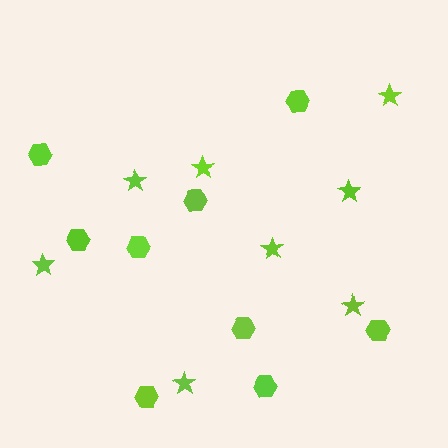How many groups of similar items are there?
There are 2 groups: one group of hexagons (9) and one group of stars (8).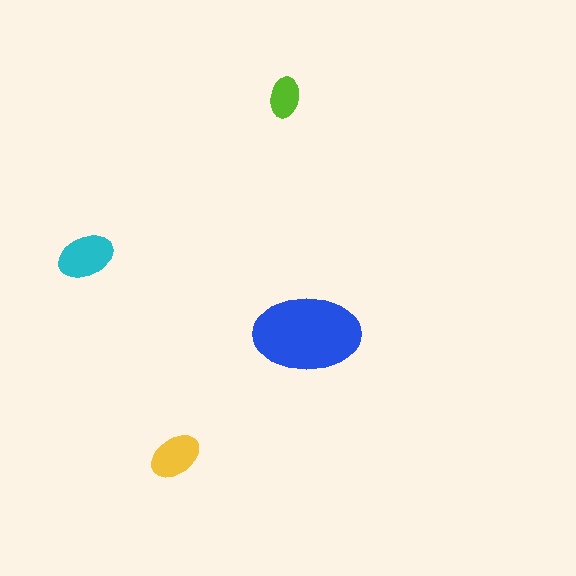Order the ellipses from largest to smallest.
the blue one, the cyan one, the yellow one, the lime one.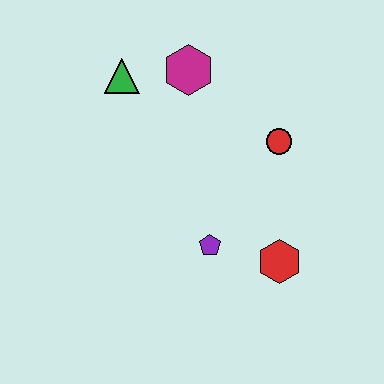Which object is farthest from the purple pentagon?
The green triangle is farthest from the purple pentagon.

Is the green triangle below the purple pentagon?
No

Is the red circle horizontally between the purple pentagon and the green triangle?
No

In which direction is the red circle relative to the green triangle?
The red circle is to the right of the green triangle.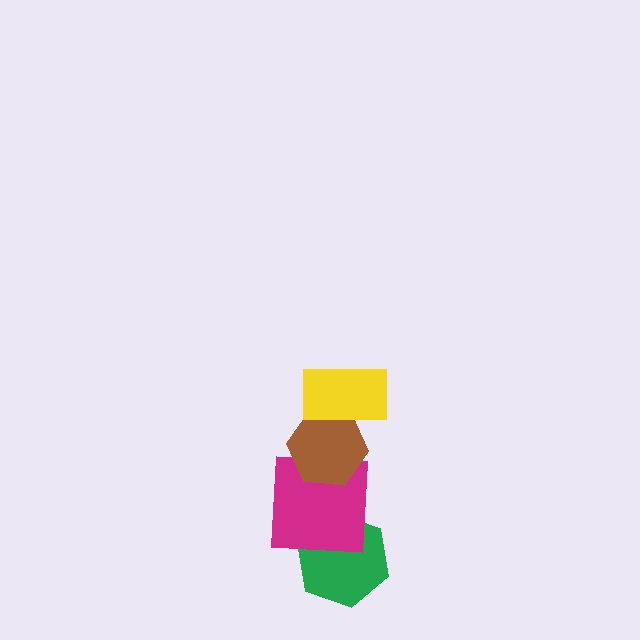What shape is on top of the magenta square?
The brown hexagon is on top of the magenta square.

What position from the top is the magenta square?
The magenta square is 3rd from the top.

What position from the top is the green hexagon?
The green hexagon is 4th from the top.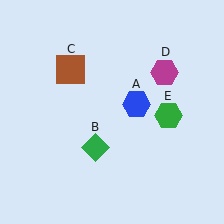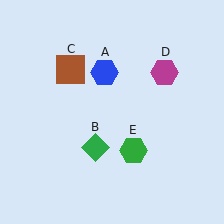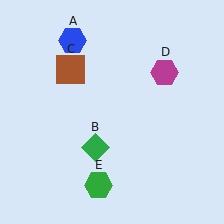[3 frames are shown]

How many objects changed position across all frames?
2 objects changed position: blue hexagon (object A), green hexagon (object E).